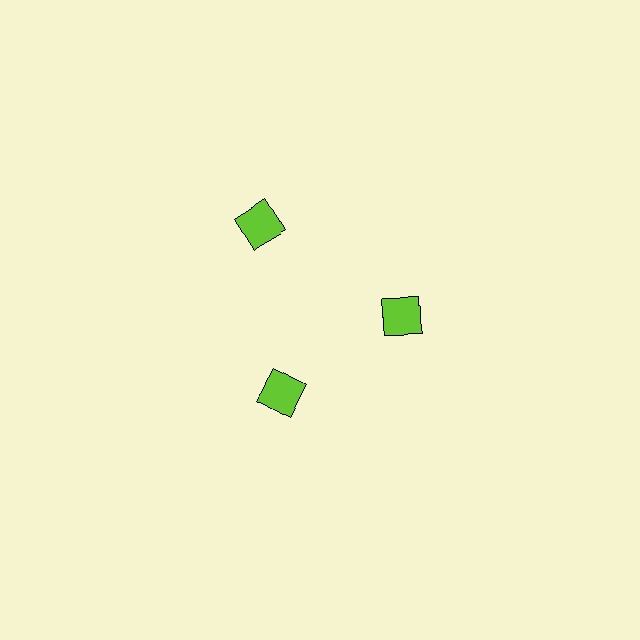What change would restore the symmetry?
The symmetry would be restored by moving it inward, back onto the ring so that all 3 squares sit at equal angles and equal distance from the center.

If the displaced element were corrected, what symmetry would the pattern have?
It would have 3-fold rotational symmetry — the pattern would map onto itself every 120 degrees.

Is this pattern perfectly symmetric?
No. The 3 lime squares are arranged in a ring, but one element near the 11 o'clock position is pushed outward from the center, breaking the 3-fold rotational symmetry.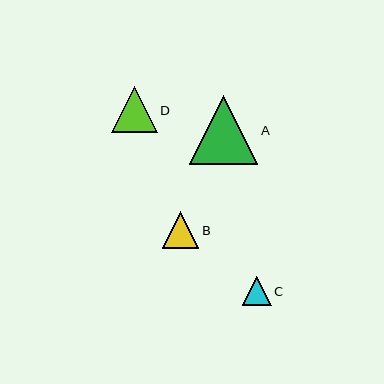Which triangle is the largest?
Triangle A is the largest with a size of approximately 69 pixels.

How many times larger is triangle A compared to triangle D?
Triangle A is approximately 1.5 times the size of triangle D.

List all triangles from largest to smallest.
From largest to smallest: A, D, B, C.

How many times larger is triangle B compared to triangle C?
Triangle B is approximately 1.3 times the size of triangle C.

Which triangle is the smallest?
Triangle C is the smallest with a size of approximately 29 pixels.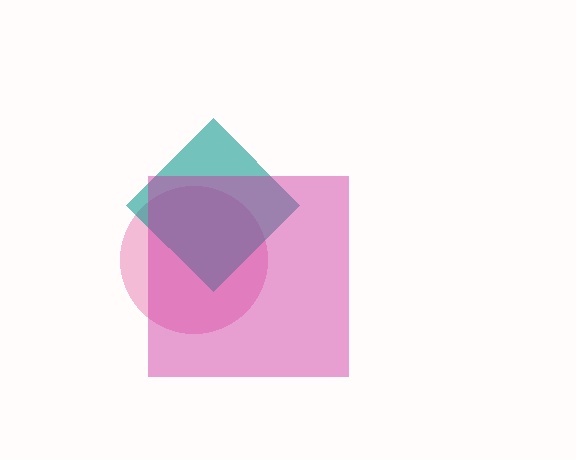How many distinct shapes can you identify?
There are 3 distinct shapes: a pink circle, a teal diamond, a magenta square.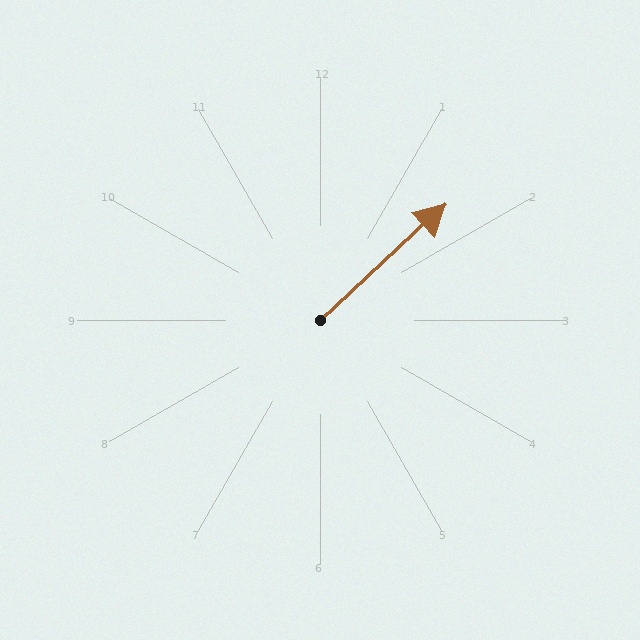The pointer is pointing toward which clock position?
Roughly 2 o'clock.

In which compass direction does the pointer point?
Northeast.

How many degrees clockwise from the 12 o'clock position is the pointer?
Approximately 47 degrees.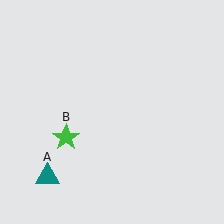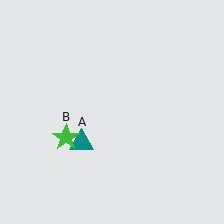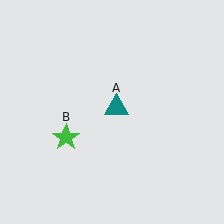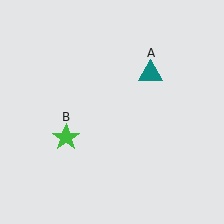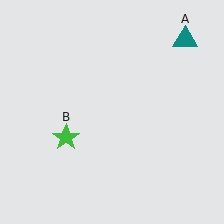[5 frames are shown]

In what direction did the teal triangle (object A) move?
The teal triangle (object A) moved up and to the right.